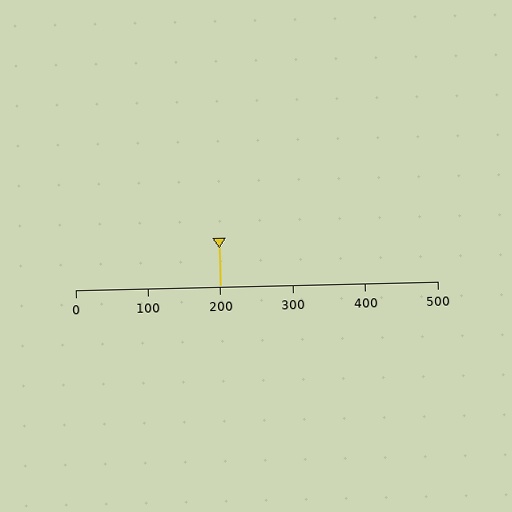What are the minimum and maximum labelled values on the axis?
The axis runs from 0 to 500.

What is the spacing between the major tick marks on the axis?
The major ticks are spaced 100 apart.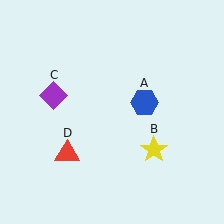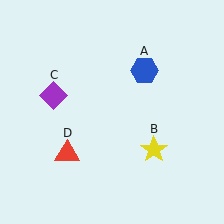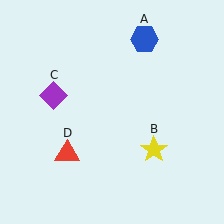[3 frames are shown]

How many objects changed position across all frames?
1 object changed position: blue hexagon (object A).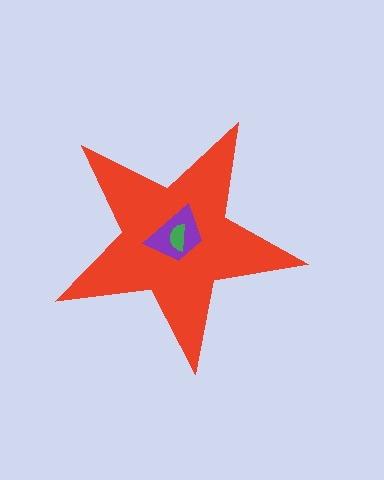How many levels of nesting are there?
3.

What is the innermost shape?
The green semicircle.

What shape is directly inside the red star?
The purple trapezoid.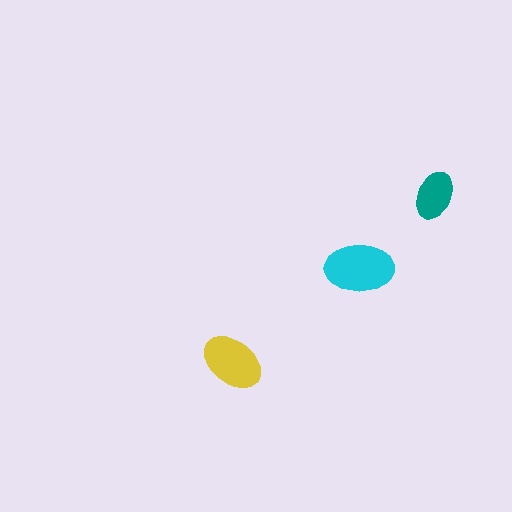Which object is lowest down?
The yellow ellipse is bottommost.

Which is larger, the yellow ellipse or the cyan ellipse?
The cyan one.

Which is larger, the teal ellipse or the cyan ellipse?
The cyan one.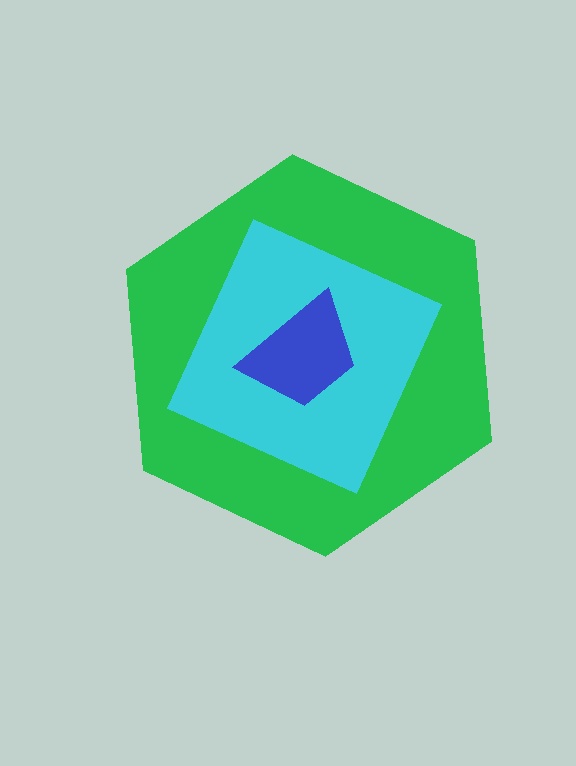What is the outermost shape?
The green hexagon.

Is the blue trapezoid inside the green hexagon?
Yes.